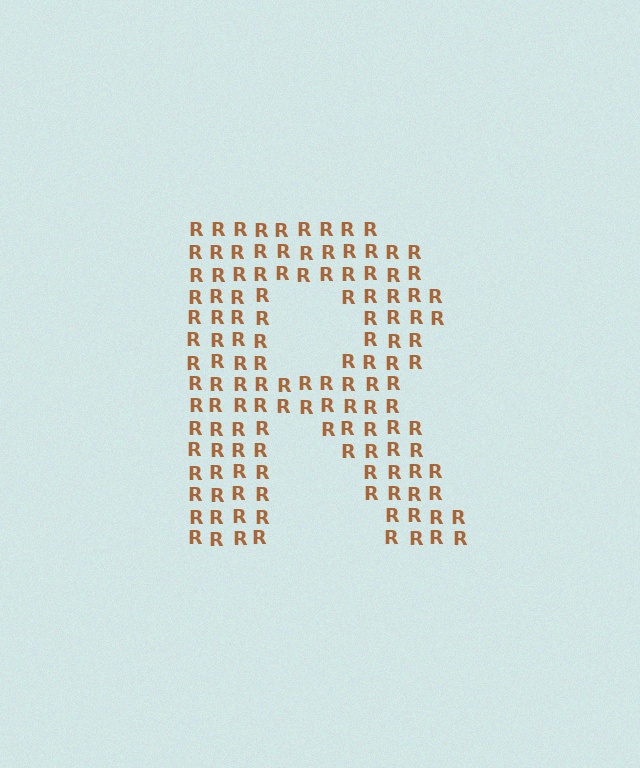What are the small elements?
The small elements are letter R's.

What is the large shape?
The large shape is the letter R.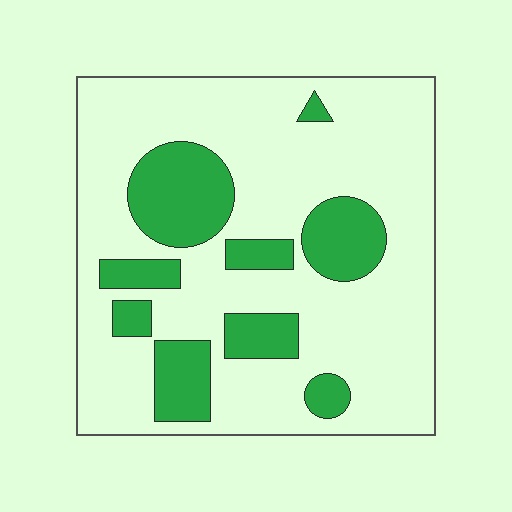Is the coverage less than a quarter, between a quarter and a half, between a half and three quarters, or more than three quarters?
Less than a quarter.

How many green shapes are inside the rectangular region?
9.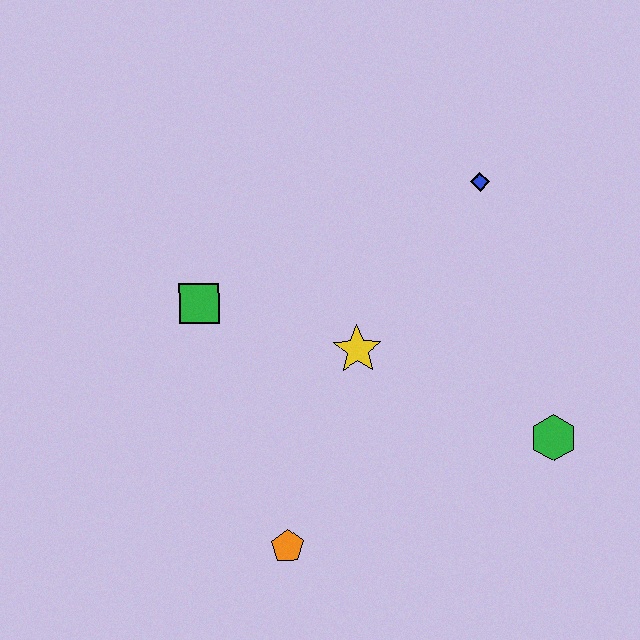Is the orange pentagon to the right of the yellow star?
No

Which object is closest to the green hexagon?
The yellow star is closest to the green hexagon.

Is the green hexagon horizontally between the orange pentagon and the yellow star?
No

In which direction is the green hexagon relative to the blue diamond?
The green hexagon is below the blue diamond.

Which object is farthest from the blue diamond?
The orange pentagon is farthest from the blue diamond.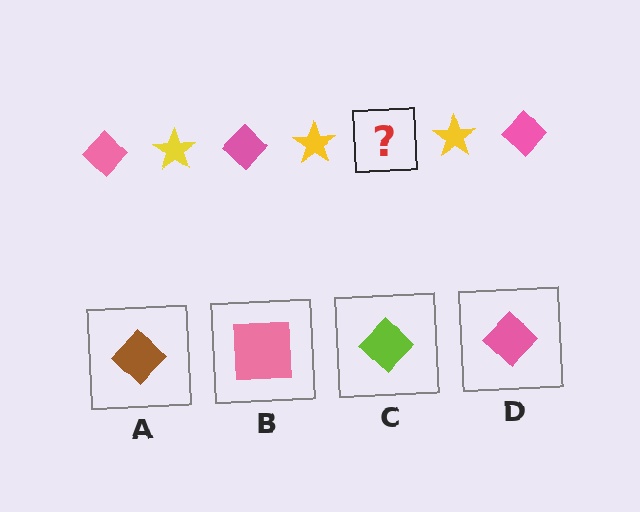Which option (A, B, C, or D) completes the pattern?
D.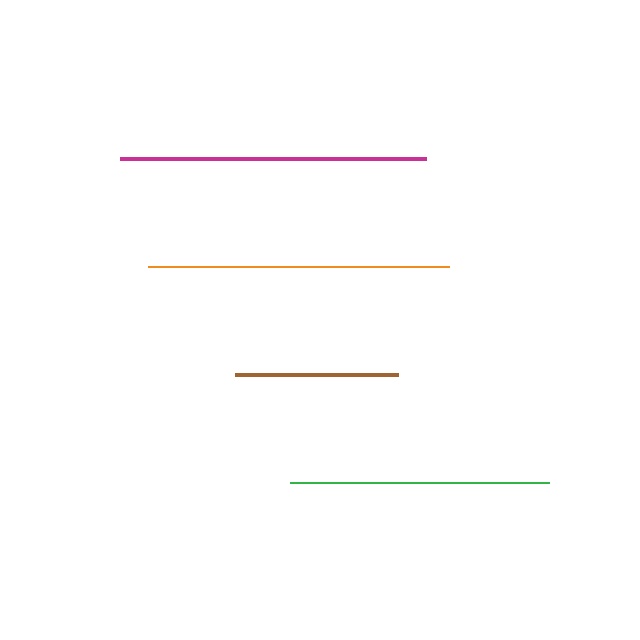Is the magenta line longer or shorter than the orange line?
The magenta line is longer than the orange line.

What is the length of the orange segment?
The orange segment is approximately 301 pixels long.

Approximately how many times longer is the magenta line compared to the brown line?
The magenta line is approximately 1.9 times the length of the brown line.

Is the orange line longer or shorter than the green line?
The orange line is longer than the green line.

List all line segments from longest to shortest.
From longest to shortest: magenta, orange, green, brown.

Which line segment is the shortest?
The brown line is the shortest at approximately 163 pixels.